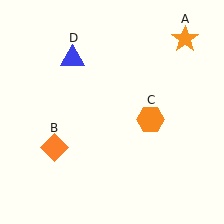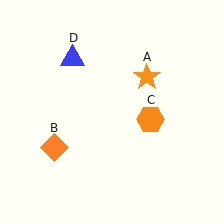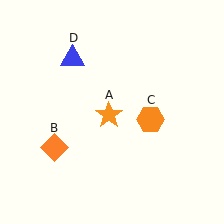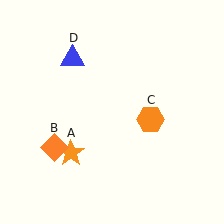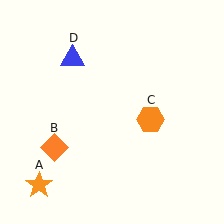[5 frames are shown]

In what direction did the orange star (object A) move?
The orange star (object A) moved down and to the left.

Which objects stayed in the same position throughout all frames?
Orange diamond (object B) and orange hexagon (object C) and blue triangle (object D) remained stationary.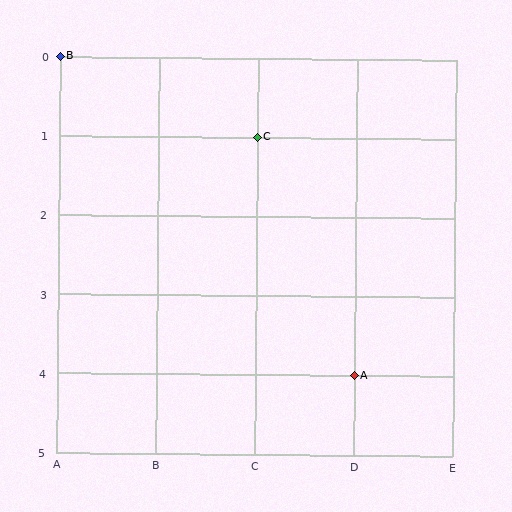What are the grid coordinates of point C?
Point C is at grid coordinates (C, 1).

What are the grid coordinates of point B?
Point B is at grid coordinates (A, 0).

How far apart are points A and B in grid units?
Points A and B are 3 columns and 4 rows apart (about 5.0 grid units diagonally).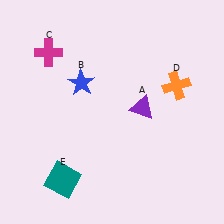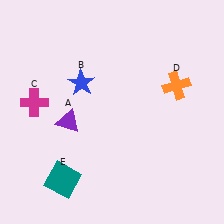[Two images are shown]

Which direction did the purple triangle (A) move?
The purple triangle (A) moved left.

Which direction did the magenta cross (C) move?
The magenta cross (C) moved down.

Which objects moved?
The objects that moved are: the purple triangle (A), the magenta cross (C).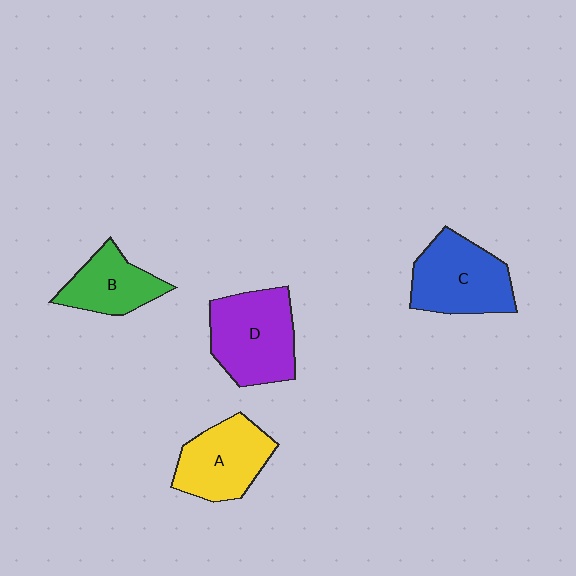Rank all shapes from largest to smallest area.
From largest to smallest: D (purple), C (blue), A (yellow), B (green).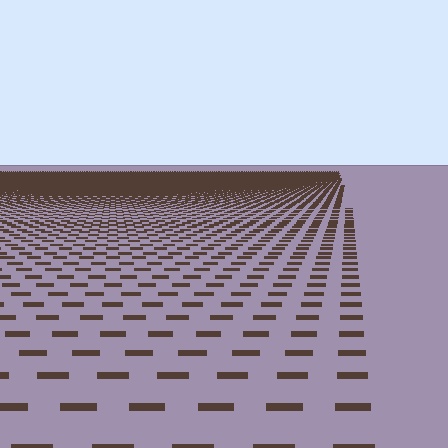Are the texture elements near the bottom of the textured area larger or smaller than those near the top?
Larger. Near the bottom, elements are closer to the viewer and appear at a bigger on-screen size.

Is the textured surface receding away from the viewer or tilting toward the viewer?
The surface is receding away from the viewer. Texture elements get smaller and denser toward the top.